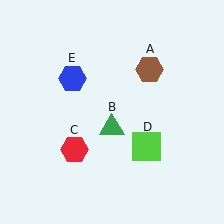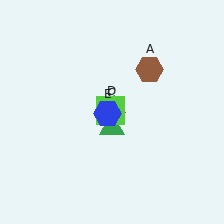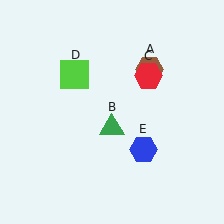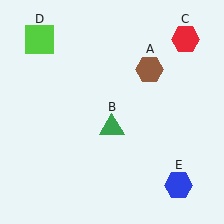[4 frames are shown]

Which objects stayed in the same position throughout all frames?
Brown hexagon (object A) and green triangle (object B) remained stationary.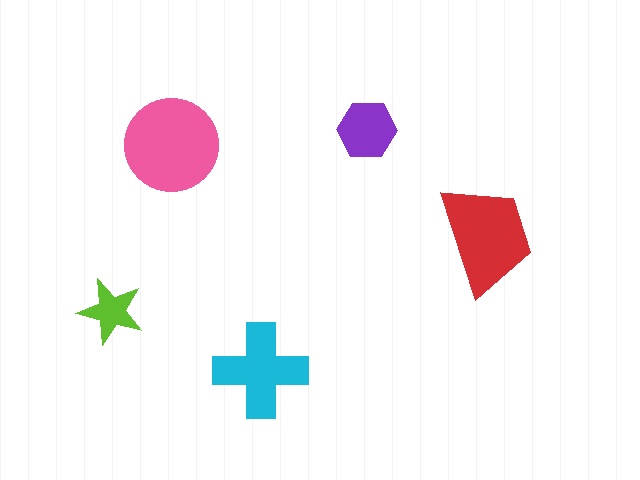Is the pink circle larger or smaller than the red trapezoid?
Larger.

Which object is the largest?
The pink circle.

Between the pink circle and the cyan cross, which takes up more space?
The pink circle.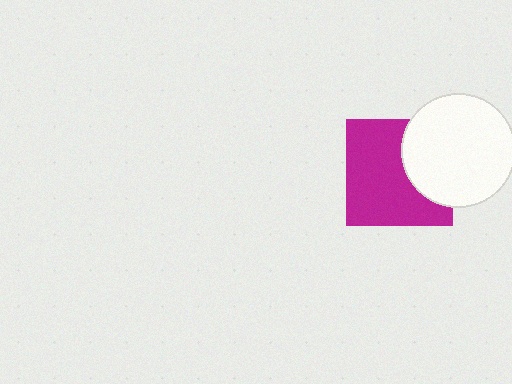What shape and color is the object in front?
The object in front is a white circle.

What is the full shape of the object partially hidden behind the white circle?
The partially hidden object is a magenta square.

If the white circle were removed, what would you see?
You would see the complete magenta square.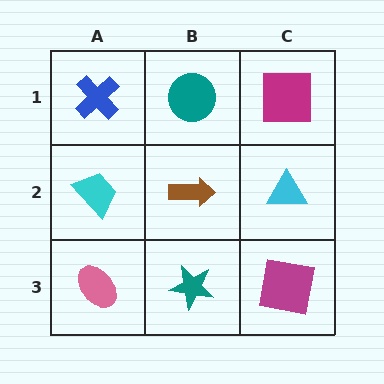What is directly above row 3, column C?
A cyan triangle.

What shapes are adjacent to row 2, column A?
A blue cross (row 1, column A), a pink ellipse (row 3, column A), a brown arrow (row 2, column B).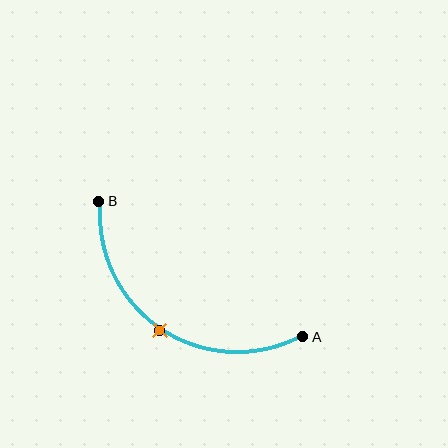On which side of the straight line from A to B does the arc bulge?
The arc bulges below the straight line connecting A and B.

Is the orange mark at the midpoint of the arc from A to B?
Yes. The orange mark lies on the arc at equal arc-length from both A and B — it is the arc midpoint.